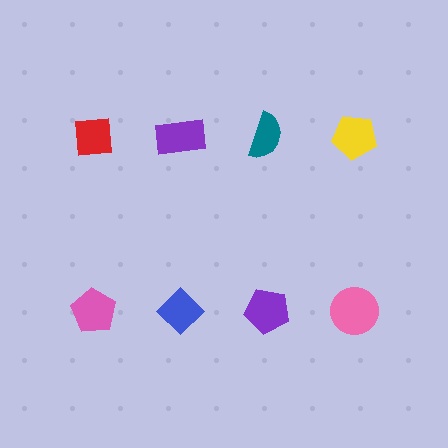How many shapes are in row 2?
4 shapes.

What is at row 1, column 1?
A red square.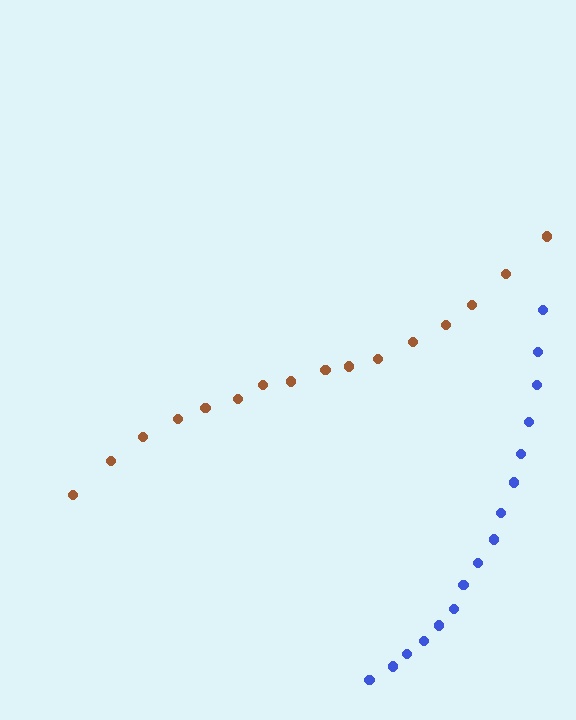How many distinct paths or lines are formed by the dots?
There are 2 distinct paths.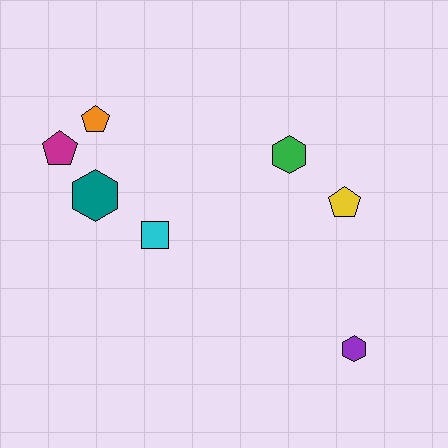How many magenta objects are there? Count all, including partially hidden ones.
There is 1 magenta object.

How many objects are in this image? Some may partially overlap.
There are 7 objects.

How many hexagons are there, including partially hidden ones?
There are 3 hexagons.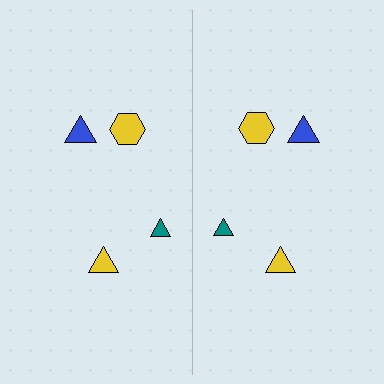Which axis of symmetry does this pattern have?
The pattern has a vertical axis of symmetry running through the center of the image.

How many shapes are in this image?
There are 8 shapes in this image.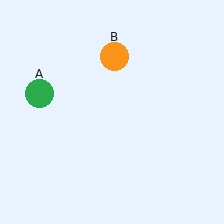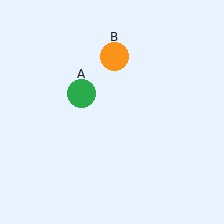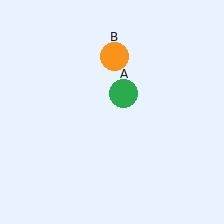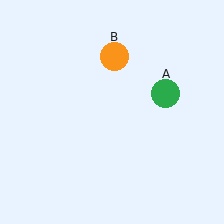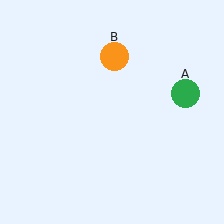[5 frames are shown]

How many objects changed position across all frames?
1 object changed position: green circle (object A).